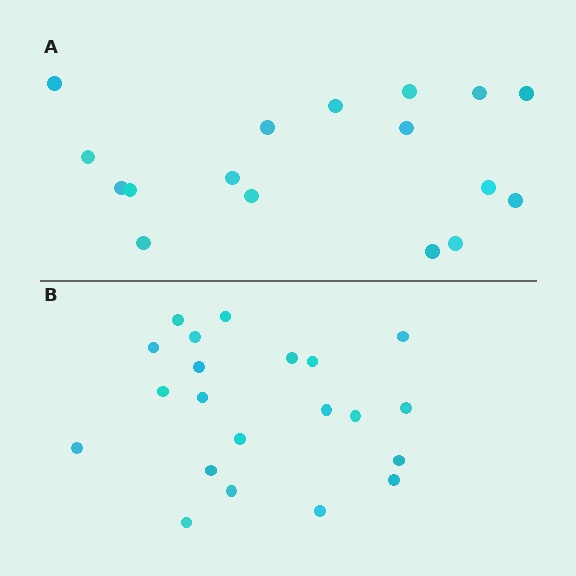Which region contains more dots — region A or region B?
Region B (the bottom region) has more dots.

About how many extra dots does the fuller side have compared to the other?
Region B has about 4 more dots than region A.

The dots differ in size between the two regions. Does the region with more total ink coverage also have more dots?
No. Region A has more total ink coverage because its dots are larger, but region B actually contains more individual dots. Total area can be misleading — the number of items is what matters here.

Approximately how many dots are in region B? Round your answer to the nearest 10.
About 20 dots. (The exact count is 21, which rounds to 20.)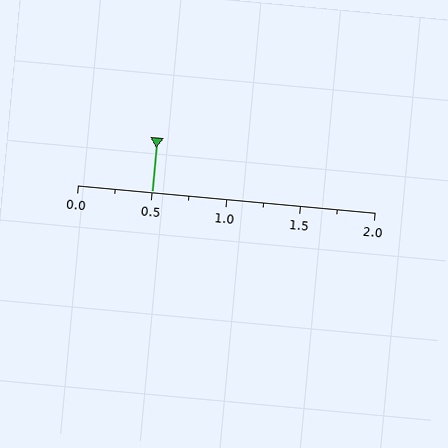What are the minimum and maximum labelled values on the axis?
The axis runs from 0.0 to 2.0.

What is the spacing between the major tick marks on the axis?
The major ticks are spaced 0.5 apart.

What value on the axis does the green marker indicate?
The marker indicates approximately 0.5.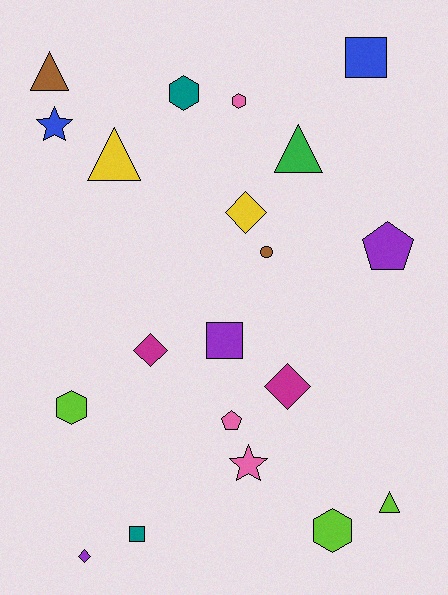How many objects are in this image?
There are 20 objects.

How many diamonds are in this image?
There are 4 diamonds.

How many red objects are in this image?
There are no red objects.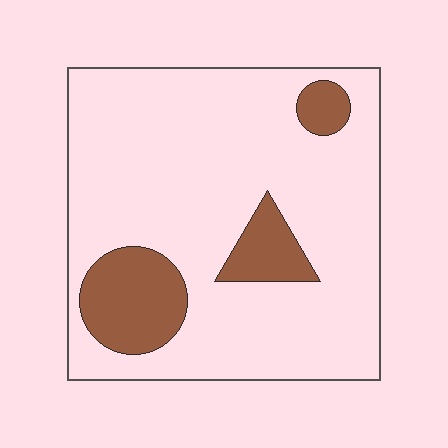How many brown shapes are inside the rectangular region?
3.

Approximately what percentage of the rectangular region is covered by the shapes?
Approximately 15%.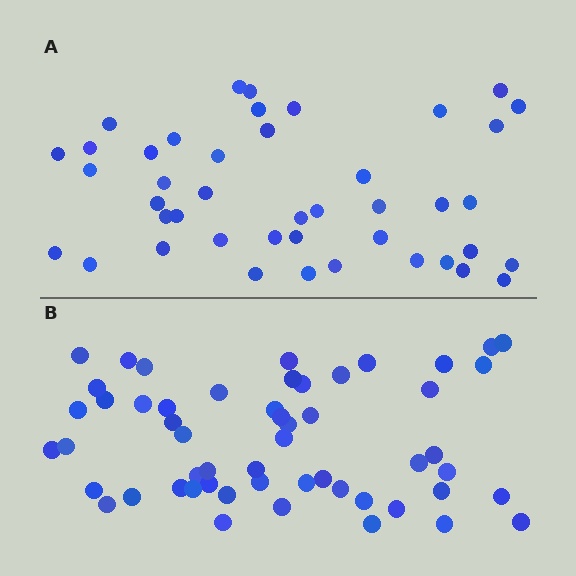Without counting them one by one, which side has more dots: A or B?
Region B (the bottom region) has more dots.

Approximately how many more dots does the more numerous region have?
Region B has roughly 12 or so more dots than region A.